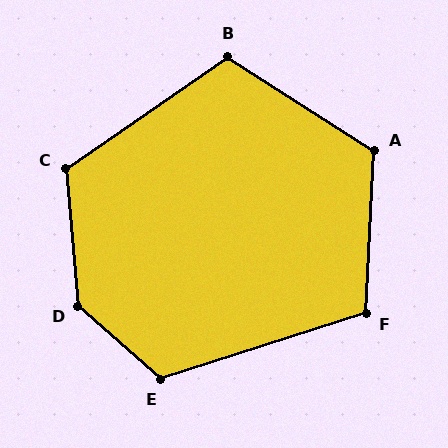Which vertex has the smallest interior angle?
F, at approximately 111 degrees.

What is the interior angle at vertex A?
Approximately 120 degrees (obtuse).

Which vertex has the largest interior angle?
D, at approximately 136 degrees.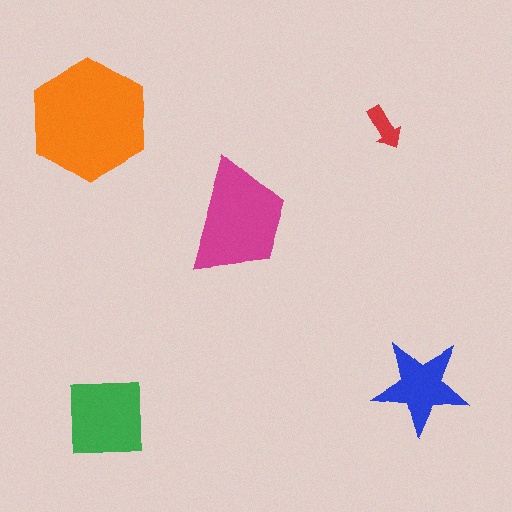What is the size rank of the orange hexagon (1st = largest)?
1st.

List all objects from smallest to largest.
The red arrow, the blue star, the green square, the magenta trapezoid, the orange hexagon.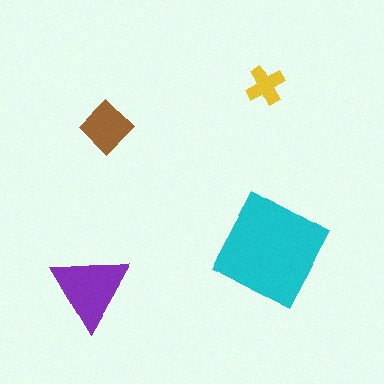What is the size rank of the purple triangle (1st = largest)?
2nd.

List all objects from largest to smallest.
The cyan square, the purple triangle, the brown diamond, the yellow cross.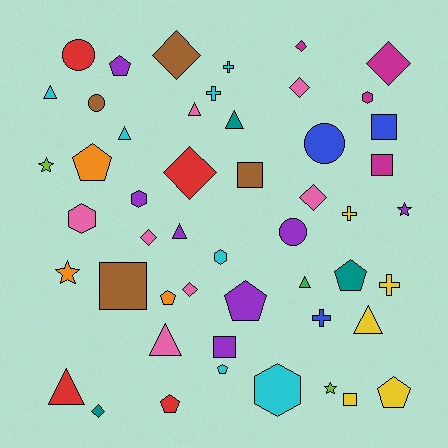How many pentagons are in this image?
There are 8 pentagons.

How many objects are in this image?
There are 50 objects.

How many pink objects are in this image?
There are 7 pink objects.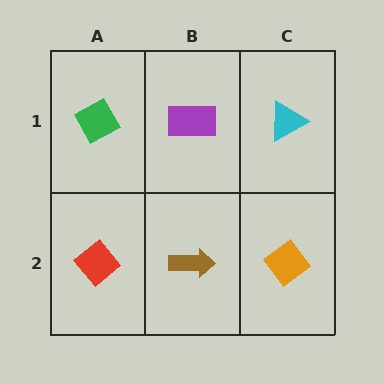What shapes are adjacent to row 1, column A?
A red diamond (row 2, column A), a purple rectangle (row 1, column B).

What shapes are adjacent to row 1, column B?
A brown arrow (row 2, column B), a green diamond (row 1, column A), a cyan triangle (row 1, column C).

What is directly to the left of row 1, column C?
A purple rectangle.